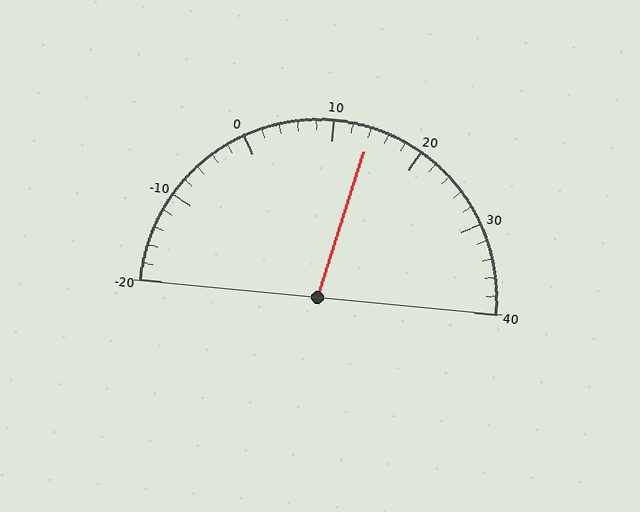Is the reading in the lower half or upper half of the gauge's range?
The reading is in the upper half of the range (-20 to 40).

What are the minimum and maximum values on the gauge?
The gauge ranges from -20 to 40.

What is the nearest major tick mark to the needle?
The nearest major tick mark is 10.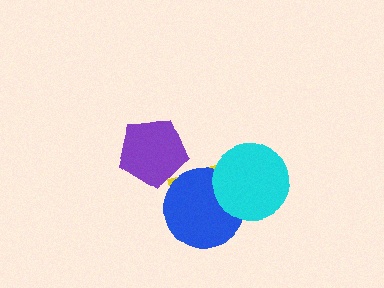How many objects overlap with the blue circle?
2 objects overlap with the blue circle.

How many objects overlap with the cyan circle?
2 objects overlap with the cyan circle.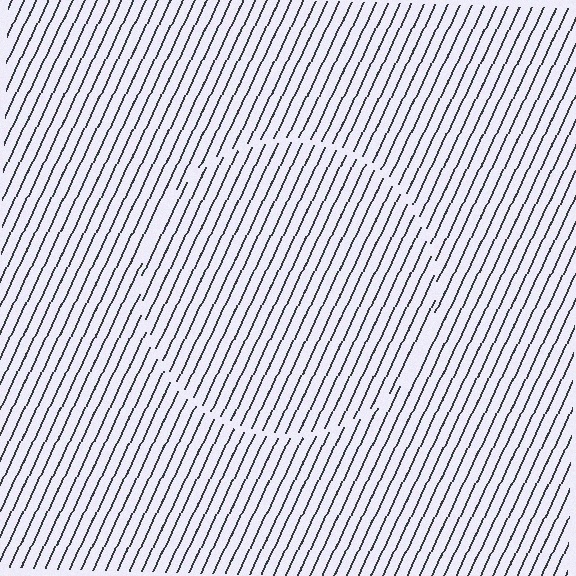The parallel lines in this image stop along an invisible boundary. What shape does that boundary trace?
An illusory circle. The interior of the shape contains the same grating, shifted by half a period — the contour is defined by the phase discontinuity where line-ends from the inner and outer gratings abut.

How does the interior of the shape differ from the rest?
The interior of the shape contains the same grating, shifted by half a period — the contour is defined by the phase discontinuity where line-ends from the inner and outer gratings abut.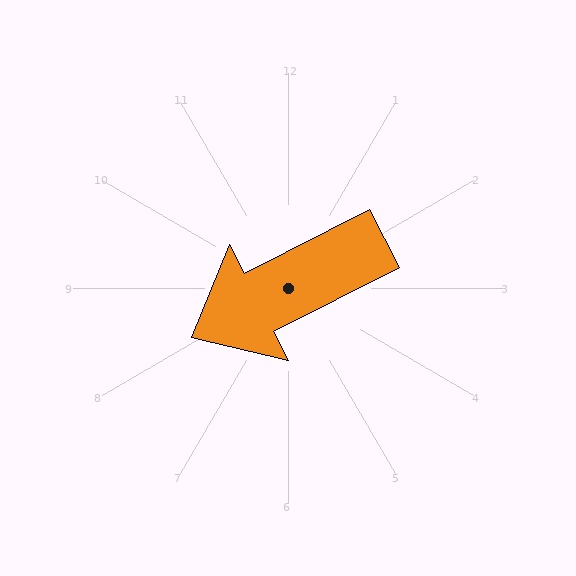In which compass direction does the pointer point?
Southwest.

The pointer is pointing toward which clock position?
Roughly 8 o'clock.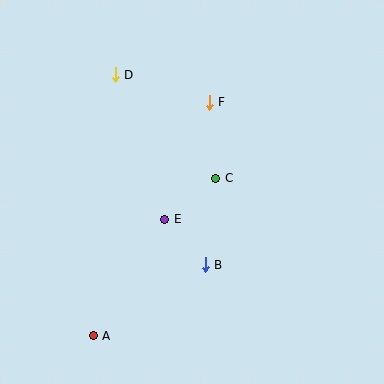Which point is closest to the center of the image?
Point C at (216, 178) is closest to the center.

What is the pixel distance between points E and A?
The distance between E and A is 137 pixels.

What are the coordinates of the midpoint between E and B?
The midpoint between E and B is at (185, 242).